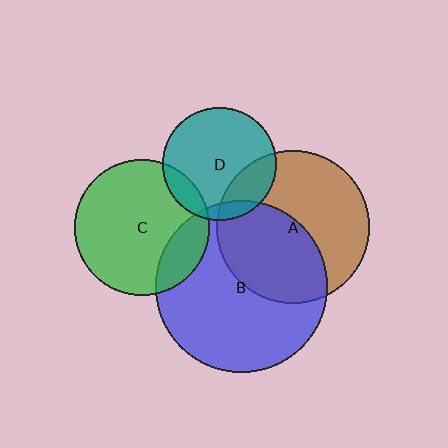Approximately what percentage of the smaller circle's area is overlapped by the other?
Approximately 20%.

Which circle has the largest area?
Circle B (blue).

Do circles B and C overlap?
Yes.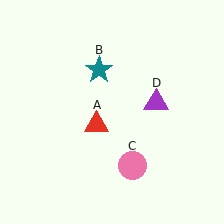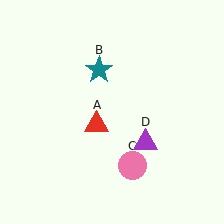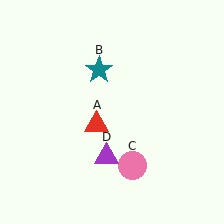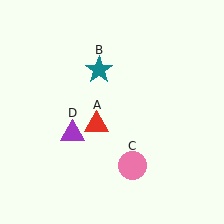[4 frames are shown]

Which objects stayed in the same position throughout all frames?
Red triangle (object A) and teal star (object B) and pink circle (object C) remained stationary.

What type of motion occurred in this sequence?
The purple triangle (object D) rotated clockwise around the center of the scene.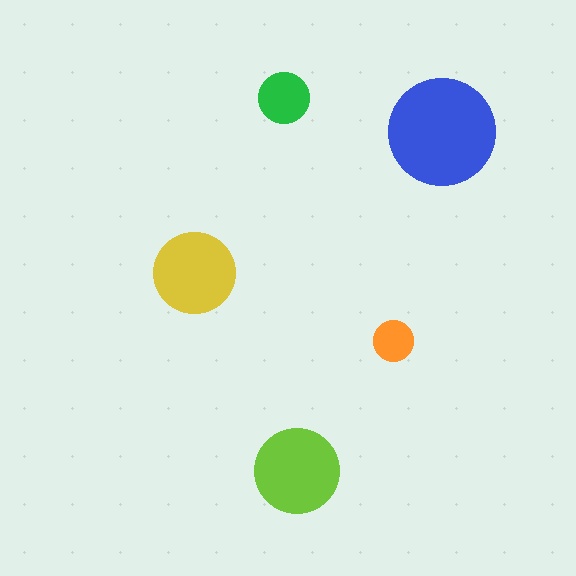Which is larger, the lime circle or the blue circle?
The blue one.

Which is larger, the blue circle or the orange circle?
The blue one.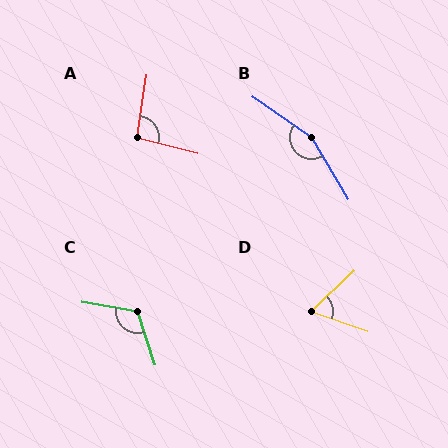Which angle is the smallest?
D, at approximately 62 degrees.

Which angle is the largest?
B, at approximately 156 degrees.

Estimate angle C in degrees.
Approximately 119 degrees.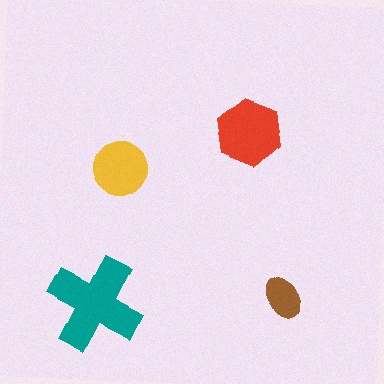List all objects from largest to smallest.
The teal cross, the red hexagon, the yellow circle, the brown ellipse.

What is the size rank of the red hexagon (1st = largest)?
2nd.